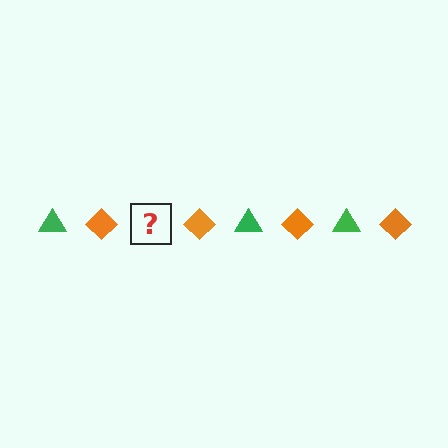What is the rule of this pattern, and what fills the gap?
The rule is that the pattern alternates between green triangle and orange diamond. The gap should be filled with a green triangle.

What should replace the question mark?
The question mark should be replaced with a green triangle.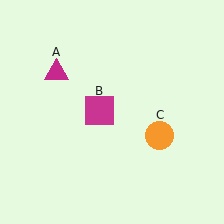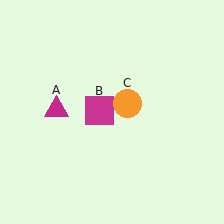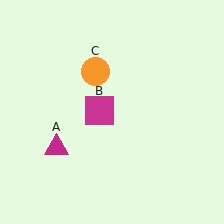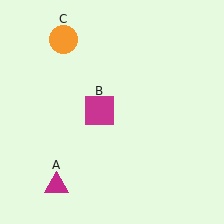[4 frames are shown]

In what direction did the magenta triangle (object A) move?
The magenta triangle (object A) moved down.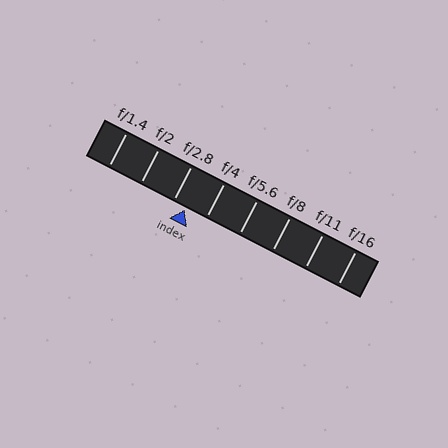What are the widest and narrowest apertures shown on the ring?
The widest aperture shown is f/1.4 and the narrowest is f/16.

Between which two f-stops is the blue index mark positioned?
The index mark is between f/2.8 and f/4.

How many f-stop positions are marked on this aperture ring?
There are 8 f-stop positions marked.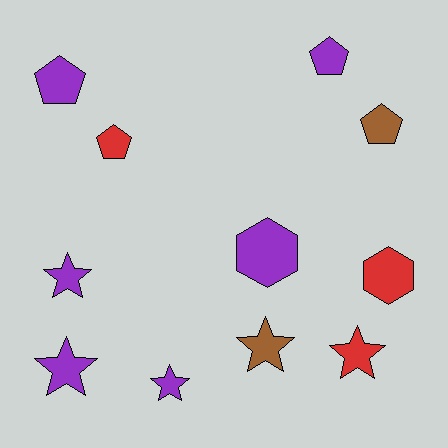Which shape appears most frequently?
Star, with 5 objects.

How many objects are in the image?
There are 11 objects.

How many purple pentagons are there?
There are 2 purple pentagons.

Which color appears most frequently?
Purple, with 6 objects.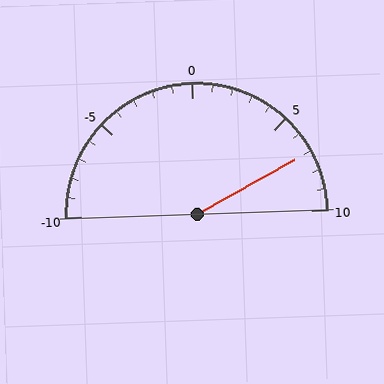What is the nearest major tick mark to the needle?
The nearest major tick mark is 5.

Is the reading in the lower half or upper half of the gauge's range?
The reading is in the upper half of the range (-10 to 10).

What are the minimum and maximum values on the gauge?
The gauge ranges from -10 to 10.